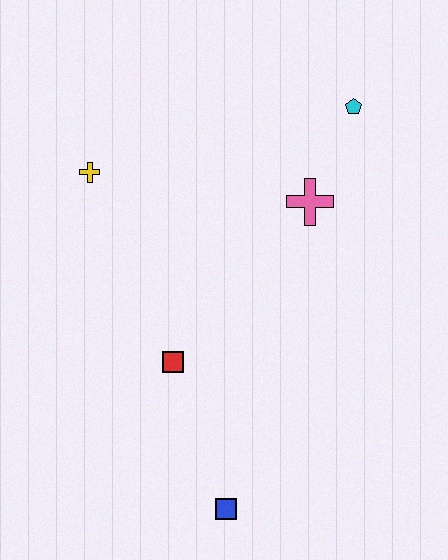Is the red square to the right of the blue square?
No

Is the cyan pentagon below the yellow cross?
No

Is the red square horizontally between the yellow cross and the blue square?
Yes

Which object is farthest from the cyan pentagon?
The blue square is farthest from the cyan pentagon.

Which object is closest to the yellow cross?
The red square is closest to the yellow cross.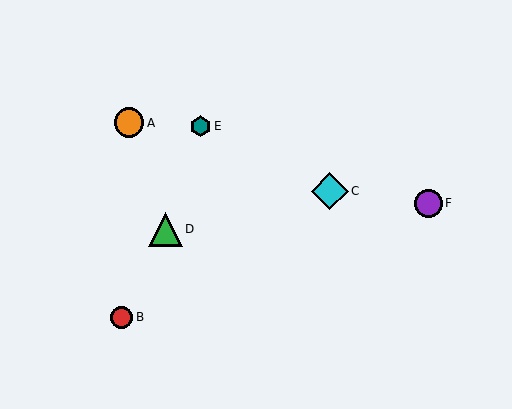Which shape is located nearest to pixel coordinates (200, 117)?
The teal hexagon (labeled E) at (201, 126) is nearest to that location.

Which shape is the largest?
The cyan diamond (labeled C) is the largest.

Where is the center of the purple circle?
The center of the purple circle is at (428, 203).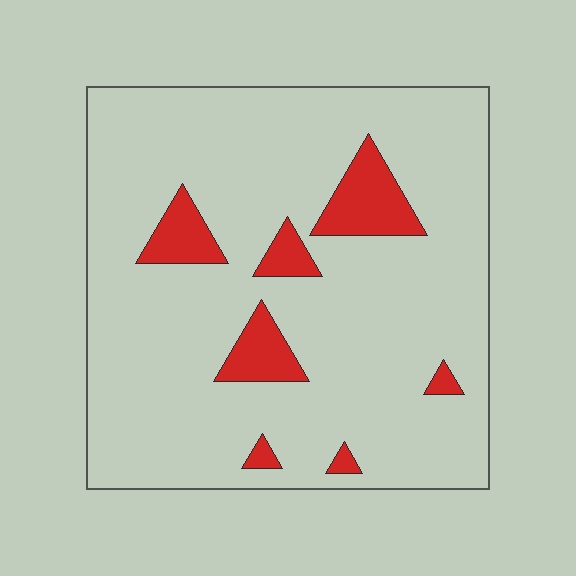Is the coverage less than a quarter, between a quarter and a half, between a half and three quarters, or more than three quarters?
Less than a quarter.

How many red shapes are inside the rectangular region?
7.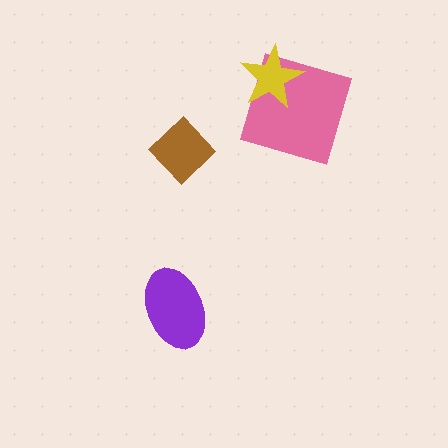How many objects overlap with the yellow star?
1 object overlaps with the yellow star.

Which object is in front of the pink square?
The yellow star is in front of the pink square.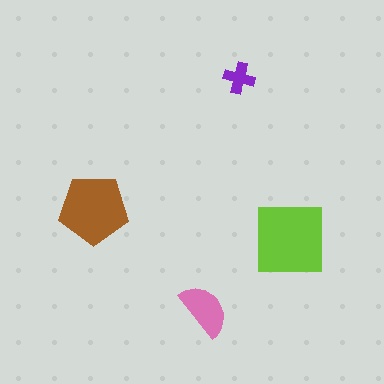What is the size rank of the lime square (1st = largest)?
1st.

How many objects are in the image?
There are 4 objects in the image.